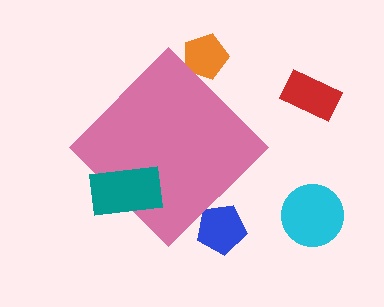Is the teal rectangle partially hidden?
No, the teal rectangle is fully visible.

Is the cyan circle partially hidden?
No, the cyan circle is fully visible.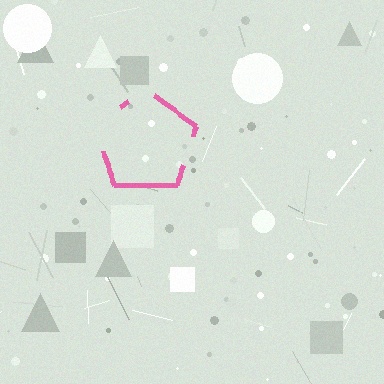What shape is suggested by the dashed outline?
The dashed outline suggests a pentagon.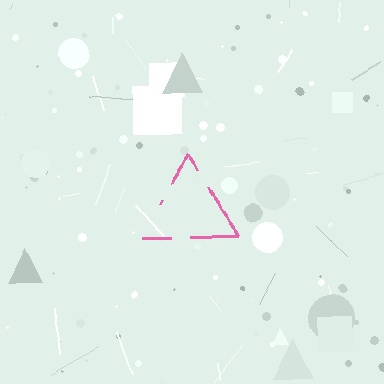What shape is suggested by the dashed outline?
The dashed outline suggests a triangle.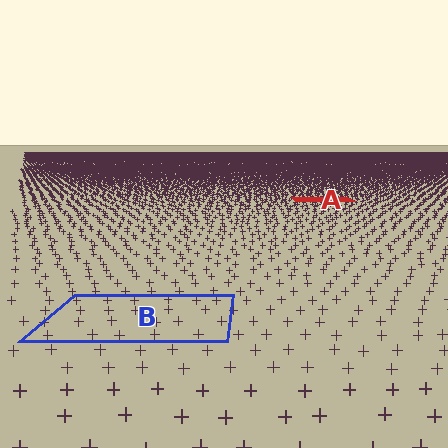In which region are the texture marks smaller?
The texture marks are smaller in region A, because it is farther away.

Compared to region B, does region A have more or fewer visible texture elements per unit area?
Region A has more texture elements per unit area — they are packed more densely because it is farther away.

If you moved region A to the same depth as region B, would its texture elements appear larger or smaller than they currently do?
They would appear larger. At a closer depth, the same texture elements are projected at a bigger on-screen size.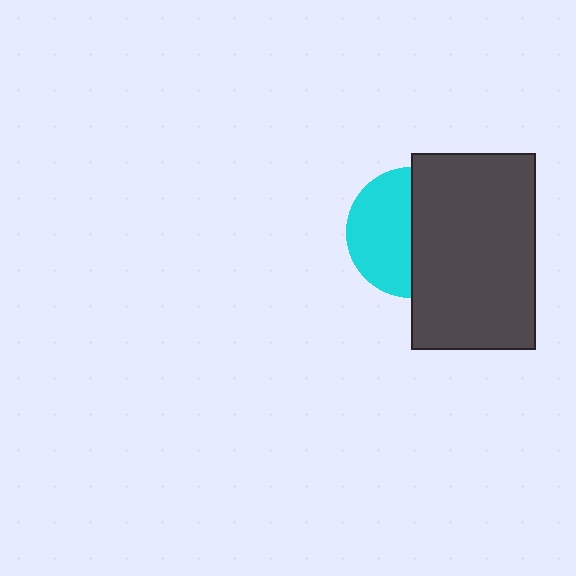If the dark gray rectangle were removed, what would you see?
You would see the complete cyan circle.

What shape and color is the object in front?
The object in front is a dark gray rectangle.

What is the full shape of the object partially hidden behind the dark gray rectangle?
The partially hidden object is a cyan circle.